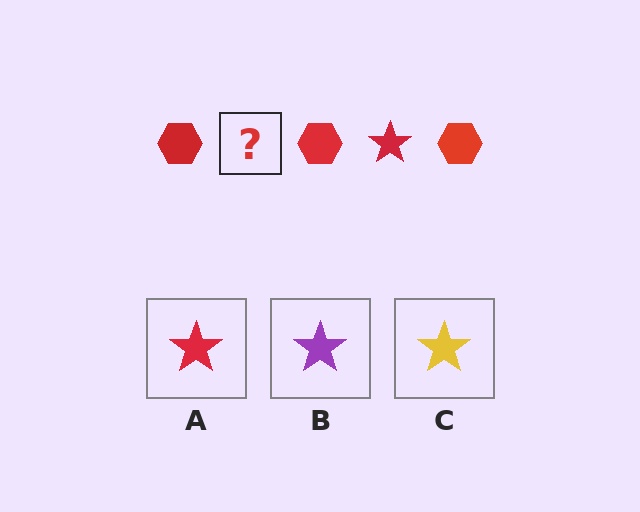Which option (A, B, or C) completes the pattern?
A.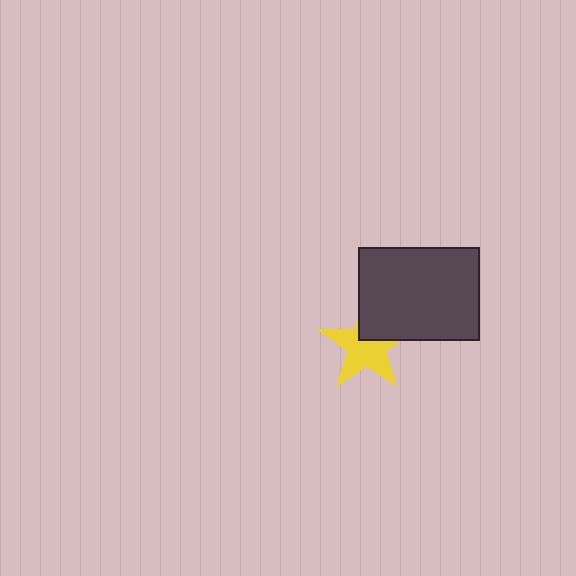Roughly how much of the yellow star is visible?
Most of it is visible (roughly 67%).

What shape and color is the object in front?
The object in front is a dark gray rectangle.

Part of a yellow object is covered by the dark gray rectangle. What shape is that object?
It is a star.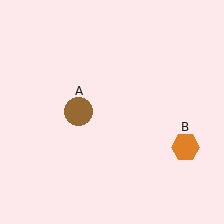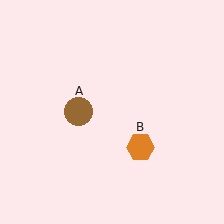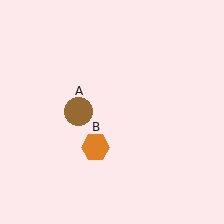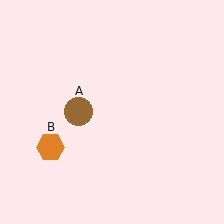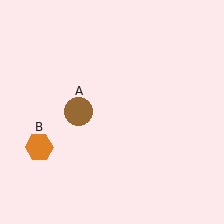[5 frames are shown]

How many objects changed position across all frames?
1 object changed position: orange hexagon (object B).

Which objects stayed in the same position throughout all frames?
Brown circle (object A) remained stationary.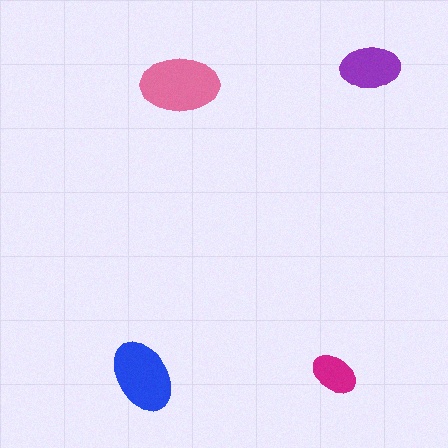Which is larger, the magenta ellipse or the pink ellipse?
The pink one.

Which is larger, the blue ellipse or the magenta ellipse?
The blue one.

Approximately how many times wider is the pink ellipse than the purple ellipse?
About 1.5 times wider.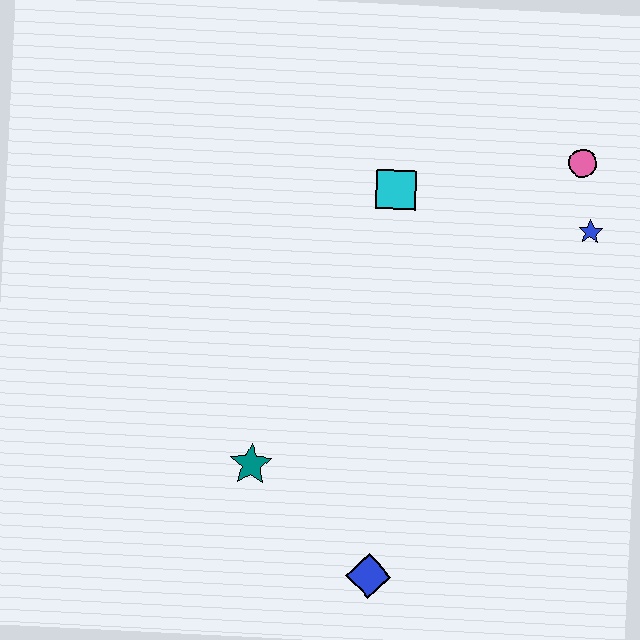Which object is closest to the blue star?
The pink circle is closest to the blue star.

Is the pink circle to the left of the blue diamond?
No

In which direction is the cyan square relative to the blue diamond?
The cyan square is above the blue diamond.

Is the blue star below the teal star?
No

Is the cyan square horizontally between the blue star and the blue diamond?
Yes